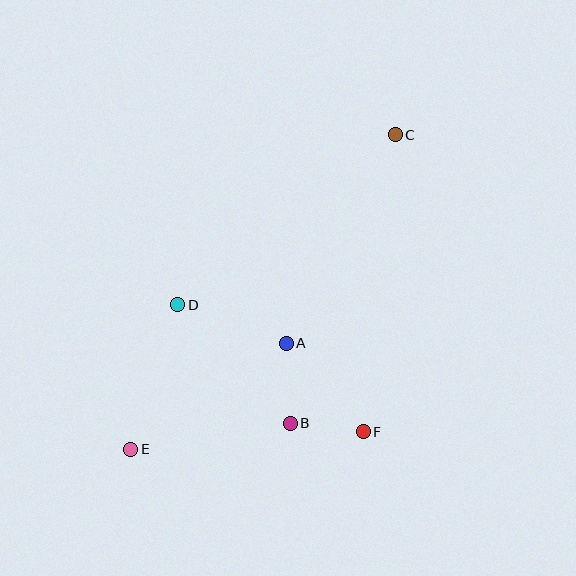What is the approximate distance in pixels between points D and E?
The distance between D and E is approximately 152 pixels.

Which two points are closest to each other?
Points B and F are closest to each other.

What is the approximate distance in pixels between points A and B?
The distance between A and B is approximately 80 pixels.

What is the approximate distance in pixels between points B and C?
The distance between B and C is approximately 307 pixels.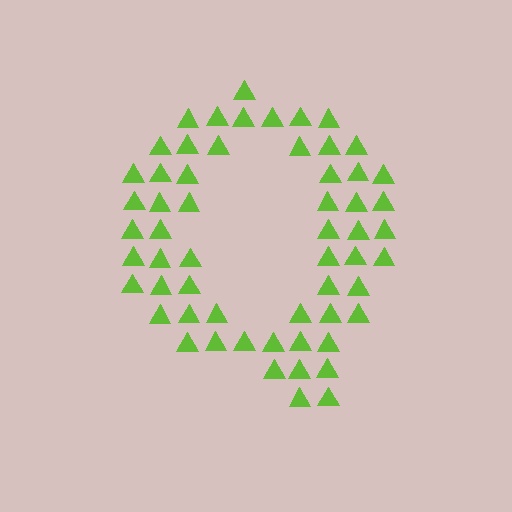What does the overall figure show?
The overall figure shows the letter Q.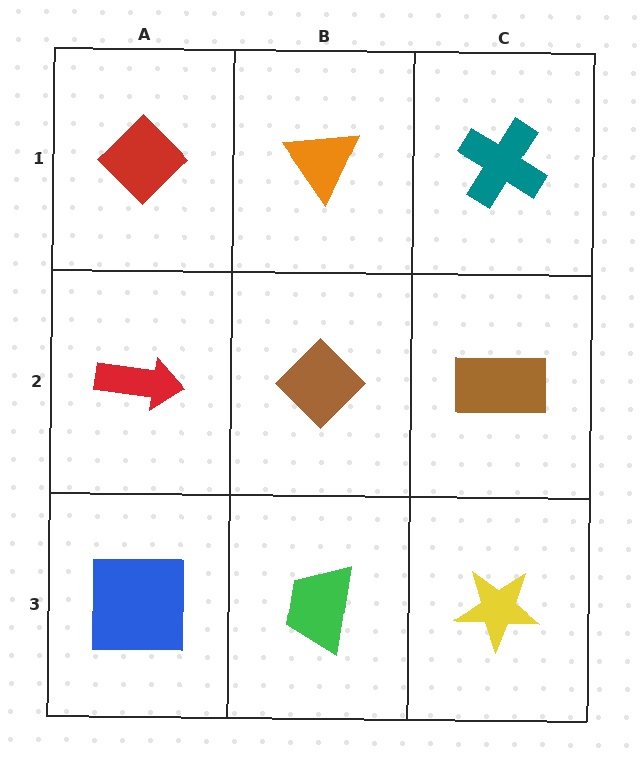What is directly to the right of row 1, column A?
An orange triangle.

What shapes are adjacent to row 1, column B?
A brown diamond (row 2, column B), a red diamond (row 1, column A), a teal cross (row 1, column C).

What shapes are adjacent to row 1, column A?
A red arrow (row 2, column A), an orange triangle (row 1, column B).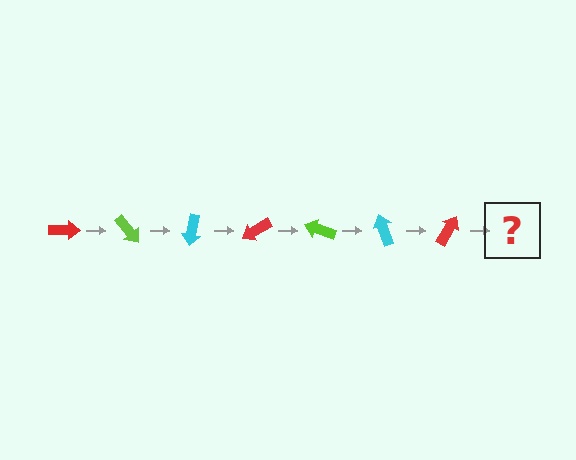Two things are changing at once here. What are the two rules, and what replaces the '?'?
The two rules are that it rotates 50 degrees each step and the color cycles through red, lime, and cyan. The '?' should be a lime arrow, rotated 350 degrees from the start.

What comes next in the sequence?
The next element should be a lime arrow, rotated 350 degrees from the start.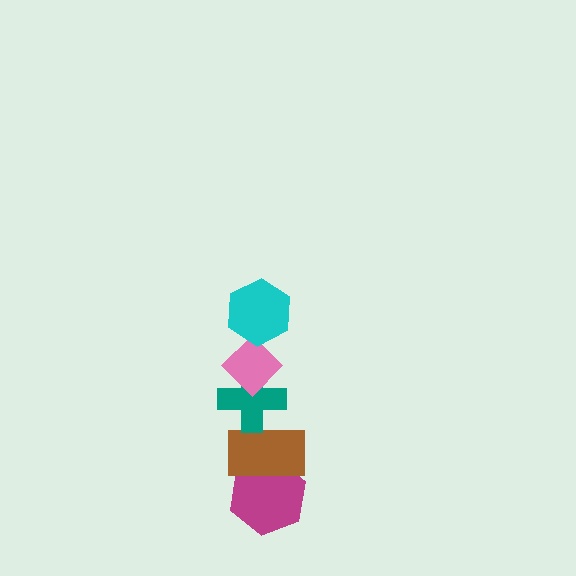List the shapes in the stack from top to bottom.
From top to bottom: the cyan hexagon, the pink diamond, the teal cross, the brown rectangle, the magenta hexagon.